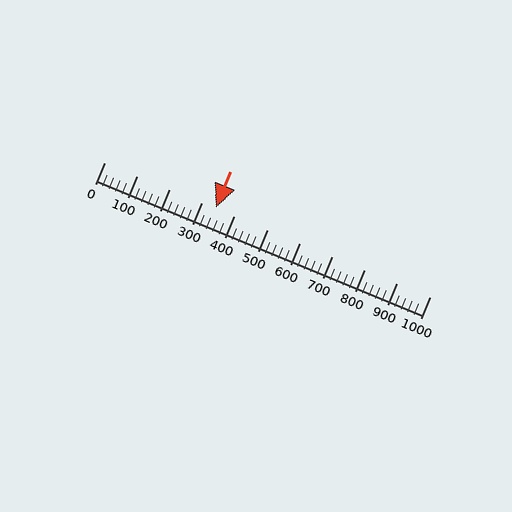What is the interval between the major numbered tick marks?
The major tick marks are spaced 100 units apart.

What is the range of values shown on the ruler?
The ruler shows values from 0 to 1000.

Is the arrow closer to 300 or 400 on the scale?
The arrow is closer to 300.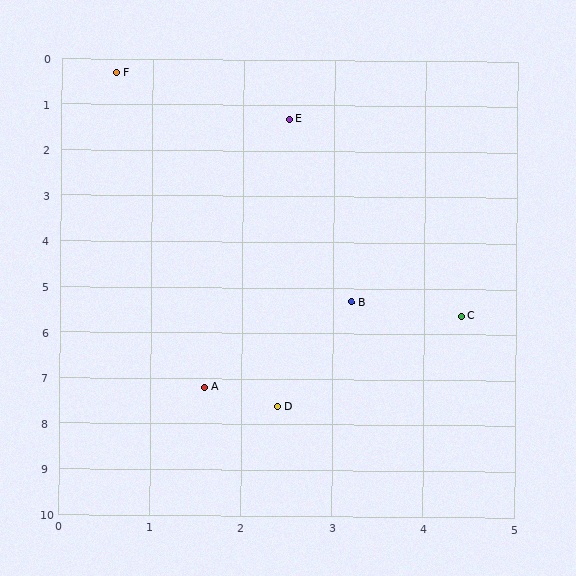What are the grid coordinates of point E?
Point E is at approximately (2.5, 1.3).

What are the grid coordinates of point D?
Point D is at approximately (2.4, 7.6).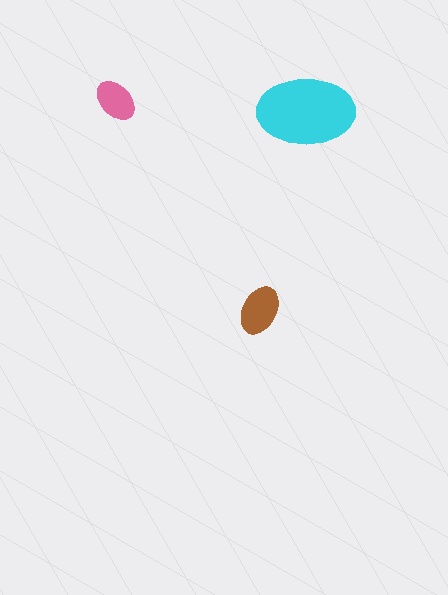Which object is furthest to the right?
The cyan ellipse is rightmost.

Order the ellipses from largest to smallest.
the cyan one, the brown one, the pink one.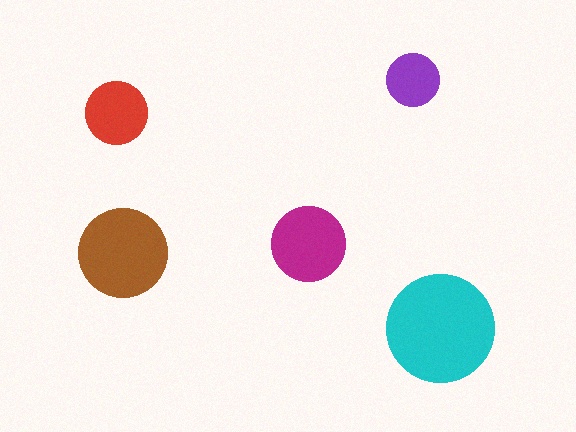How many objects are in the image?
There are 5 objects in the image.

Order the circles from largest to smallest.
the cyan one, the brown one, the magenta one, the red one, the purple one.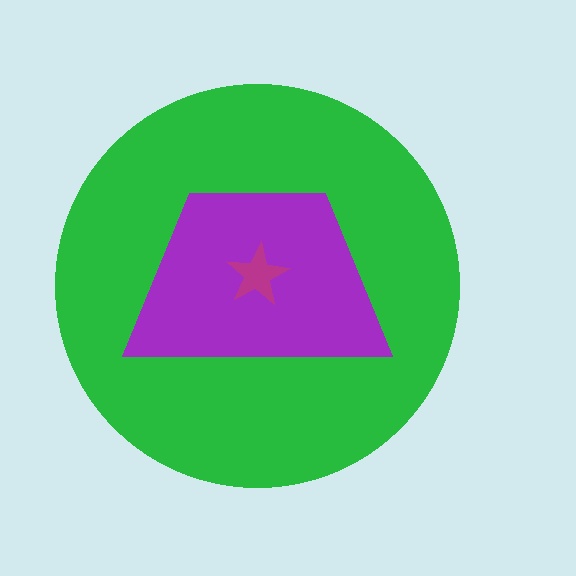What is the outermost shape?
The green circle.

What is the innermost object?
The magenta star.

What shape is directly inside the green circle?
The purple trapezoid.